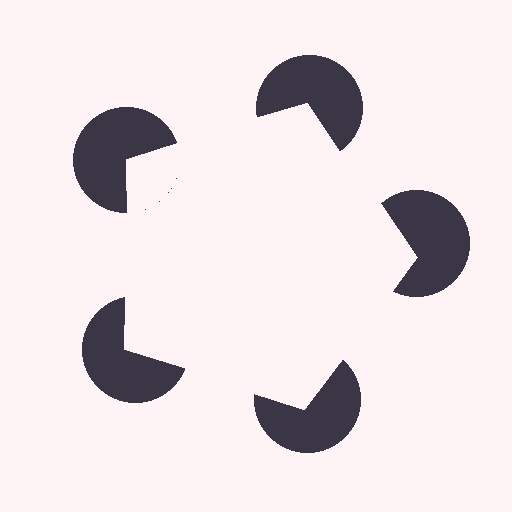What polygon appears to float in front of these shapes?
An illusory pentagon — its edges are inferred from the aligned wedge cuts in the pac-man discs, not physically drawn.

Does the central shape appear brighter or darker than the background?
It typically appears slightly brighter than the background, even though no actual brightness change is drawn.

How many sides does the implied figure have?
5 sides.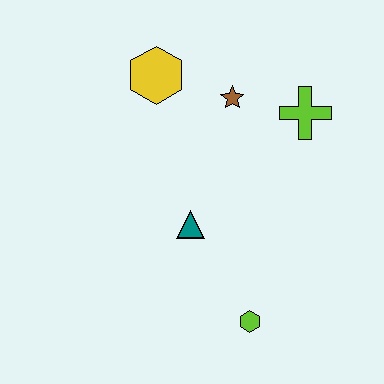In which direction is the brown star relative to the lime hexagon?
The brown star is above the lime hexagon.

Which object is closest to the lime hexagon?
The teal triangle is closest to the lime hexagon.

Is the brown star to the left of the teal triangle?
No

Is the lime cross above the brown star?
No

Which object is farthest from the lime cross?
The lime hexagon is farthest from the lime cross.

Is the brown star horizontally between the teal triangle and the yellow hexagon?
No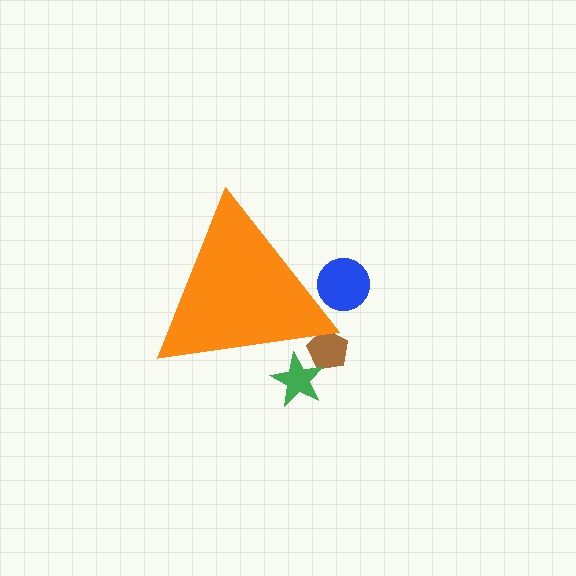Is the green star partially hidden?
Yes, the green star is partially hidden behind the orange triangle.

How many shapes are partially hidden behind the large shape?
3 shapes are partially hidden.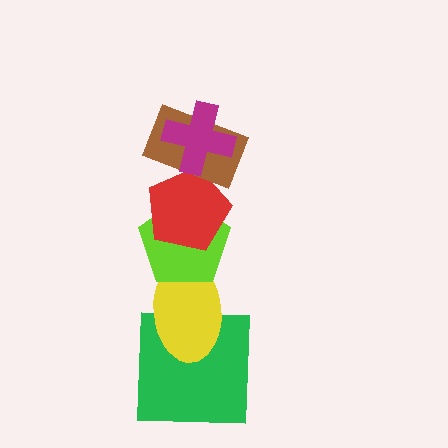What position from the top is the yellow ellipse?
The yellow ellipse is 5th from the top.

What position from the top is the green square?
The green square is 6th from the top.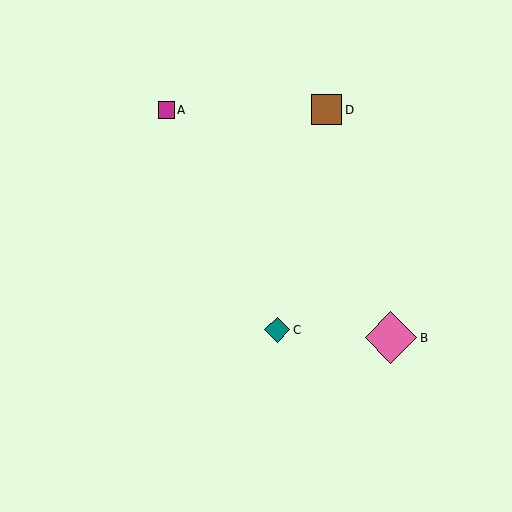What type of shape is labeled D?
Shape D is a brown square.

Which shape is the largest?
The pink diamond (labeled B) is the largest.